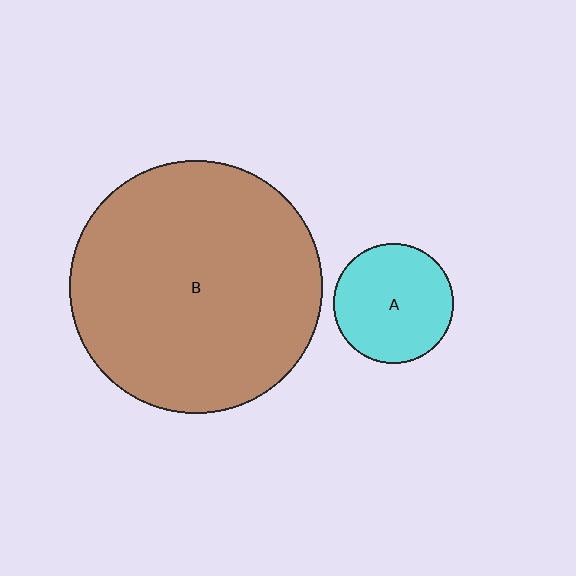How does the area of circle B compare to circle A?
Approximately 4.4 times.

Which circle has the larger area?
Circle B (brown).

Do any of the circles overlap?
No, none of the circles overlap.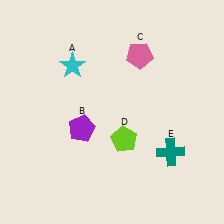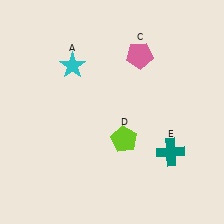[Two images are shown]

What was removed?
The purple pentagon (B) was removed in Image 2.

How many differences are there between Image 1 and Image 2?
There is 1 difference between the two images.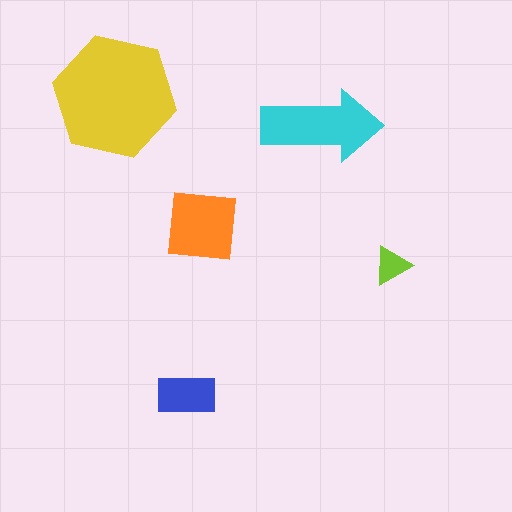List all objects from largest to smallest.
The yellow hexagon, the cyan arrow, the orange square, the blue rectangle, the lime triangle.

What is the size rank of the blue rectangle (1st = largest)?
4th.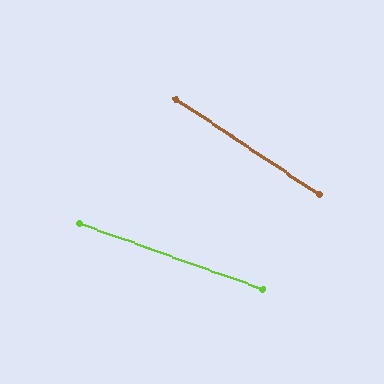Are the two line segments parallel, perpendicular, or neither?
Neither parallel nor perpendicular — they differ by about 14°.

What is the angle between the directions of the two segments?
Approximately 14 degrees.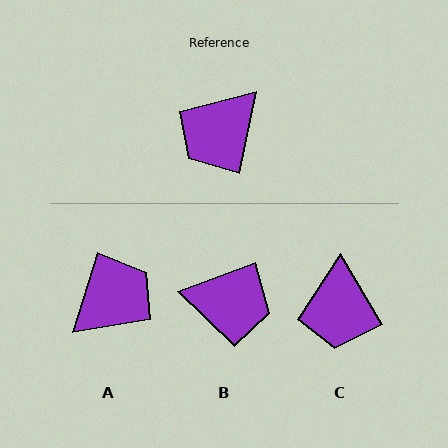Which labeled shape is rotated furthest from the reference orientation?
A, about 175 degrees away.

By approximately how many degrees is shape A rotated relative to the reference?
Approximately 175 degrees counter-clockwise.